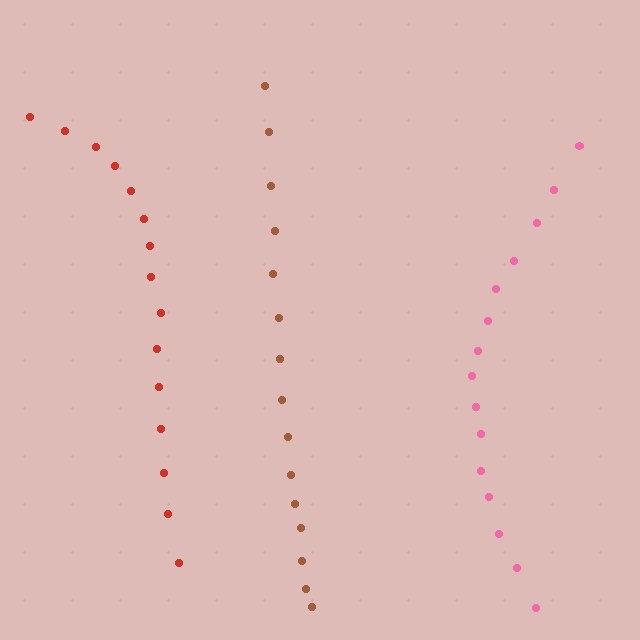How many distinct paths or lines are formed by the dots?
There are 3 distinct paths.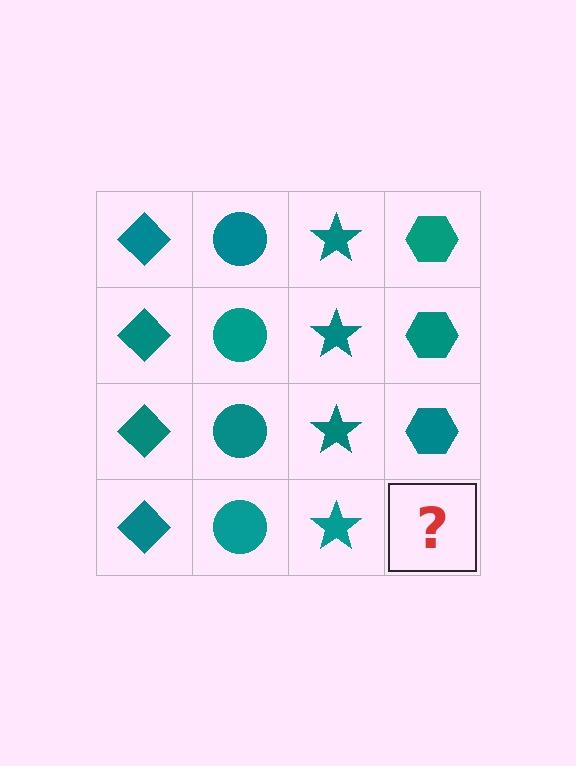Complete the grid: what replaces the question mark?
The question mark should be replaced with a teal hexagon.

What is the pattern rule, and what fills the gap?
The rule is that each column has a consistent shape. The gap should be filled with a teal hexagon.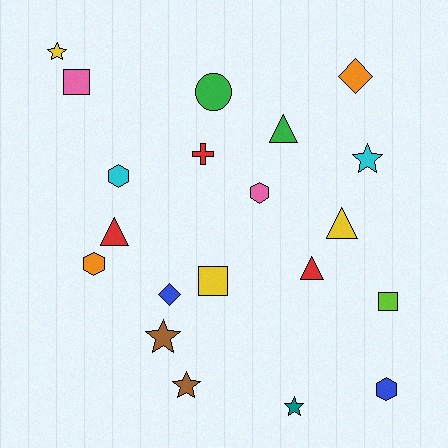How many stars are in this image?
There are 5 stars.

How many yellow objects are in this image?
There are 3 yellow objects.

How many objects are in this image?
There are 20 objects.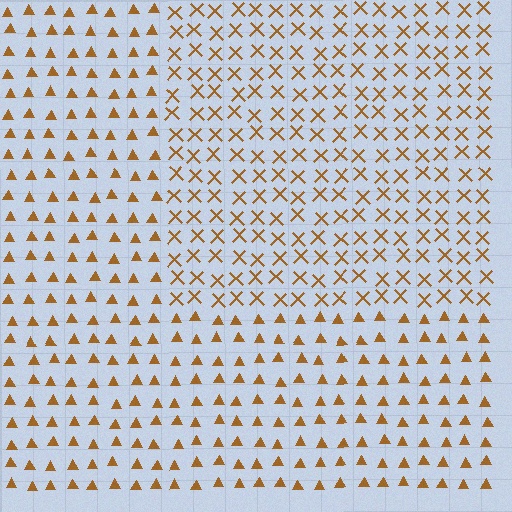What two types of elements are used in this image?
The image uses X marks inside the rectangle region and triangles outside it.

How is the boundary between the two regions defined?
The boundary is defined by a change in element shape: X marks inside vs. triangles outside. All elements share the same color and spacing.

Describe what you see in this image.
The image is filled with small brown elements arranged in a uniform grid. A rectangle-shaped region contains X marks, while the surrounding area contains triangles. The boundary is defined purely by the change in element shape.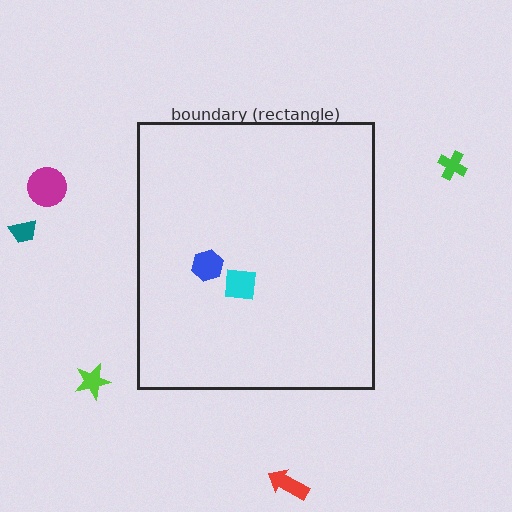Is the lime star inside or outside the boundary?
Outside.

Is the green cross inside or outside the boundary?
Outside.